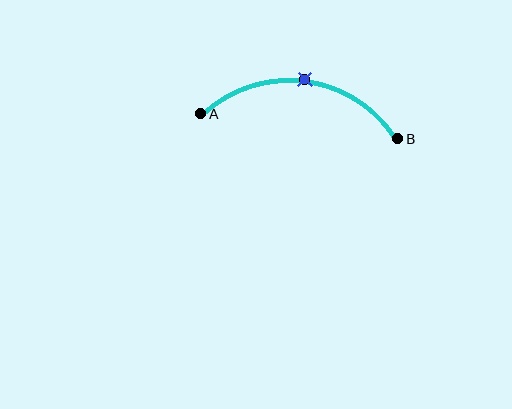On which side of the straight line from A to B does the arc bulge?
The arc bulges above the straight line connecting A and B.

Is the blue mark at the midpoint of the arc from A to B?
Yes. The blue mark lies on the arc at equal arc-length from both A and B — it is the arc midpoint.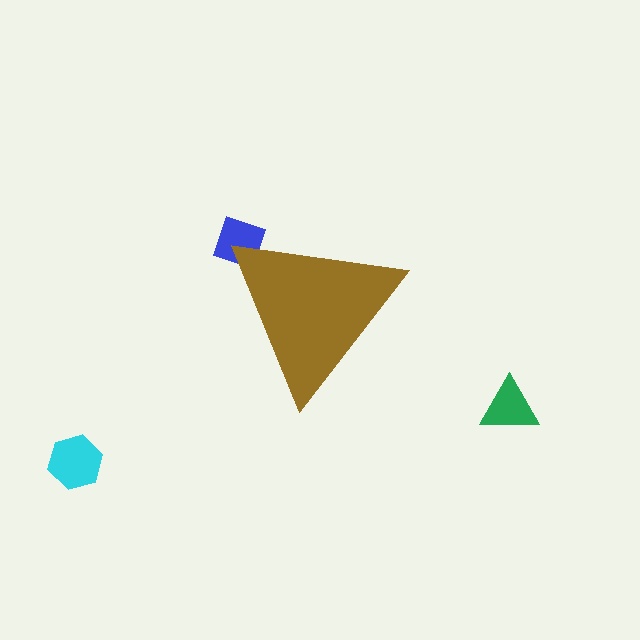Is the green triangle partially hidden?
No, the green triangle is fully visible.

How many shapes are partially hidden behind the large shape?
1 shape is partially hidden.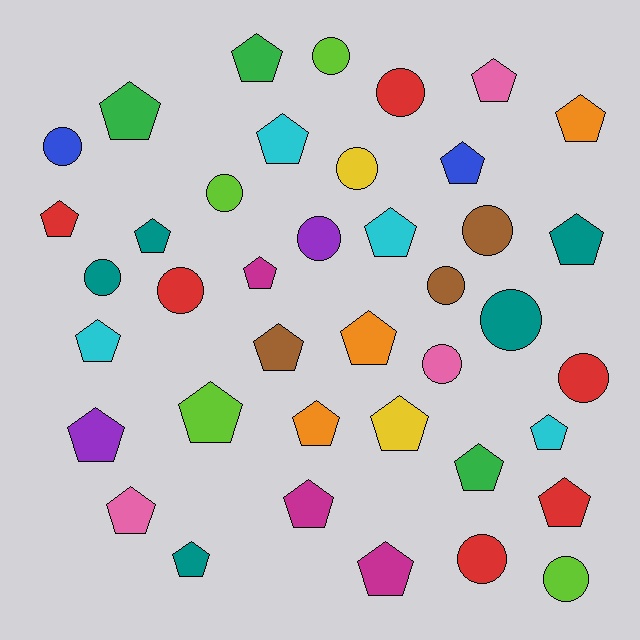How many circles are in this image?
There are 15 circles.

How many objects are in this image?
There are 40 objects.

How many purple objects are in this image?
There are 2 purple objects.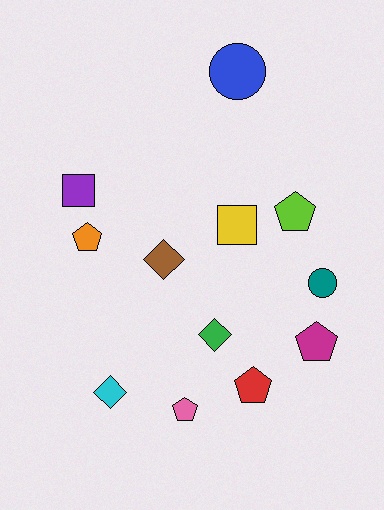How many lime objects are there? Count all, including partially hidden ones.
There is 1 lime object.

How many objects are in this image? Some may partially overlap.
There are 12 objects.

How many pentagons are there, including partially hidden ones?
There are 5 pentagons.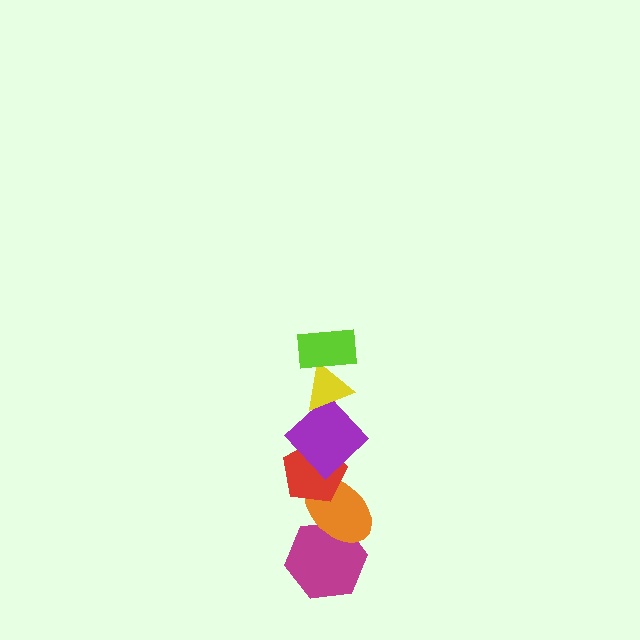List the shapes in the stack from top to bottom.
From top to bottom: the lime rectangle, the yellow triangle, the purple diamond, the red pentagon, the orange ellipse, the magenta hexagon.